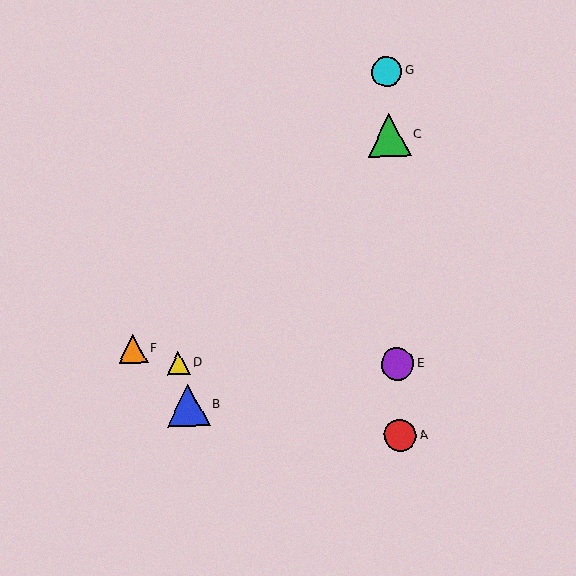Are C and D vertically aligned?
No, C is at x≈389 and D is at x≈178.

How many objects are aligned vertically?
4 objects (A, C, E, G) are aligned vertically.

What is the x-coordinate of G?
Object G is at x≈387.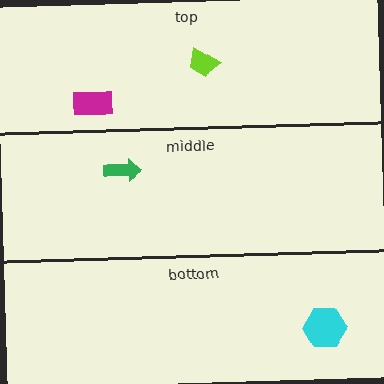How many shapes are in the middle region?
1.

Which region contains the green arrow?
The middle region.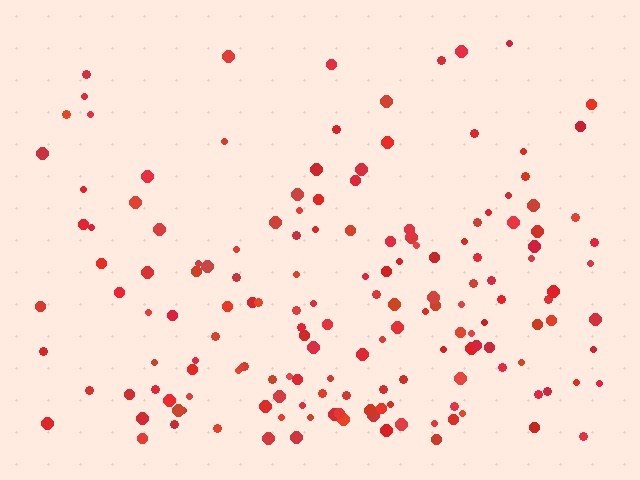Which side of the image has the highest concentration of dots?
The bottom.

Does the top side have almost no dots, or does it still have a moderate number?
Still a moderate number, just noticeably fewer than the bottom.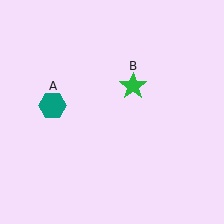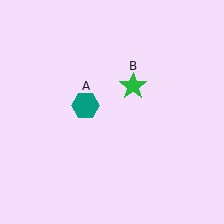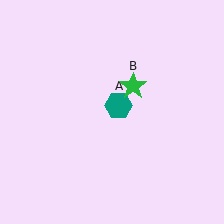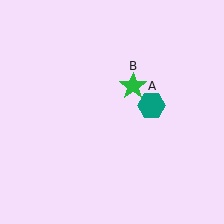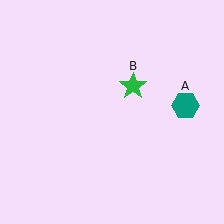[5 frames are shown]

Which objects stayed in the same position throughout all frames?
Green star (object B) remained stationary.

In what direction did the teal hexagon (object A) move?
The teal hexagon (object A) moved right.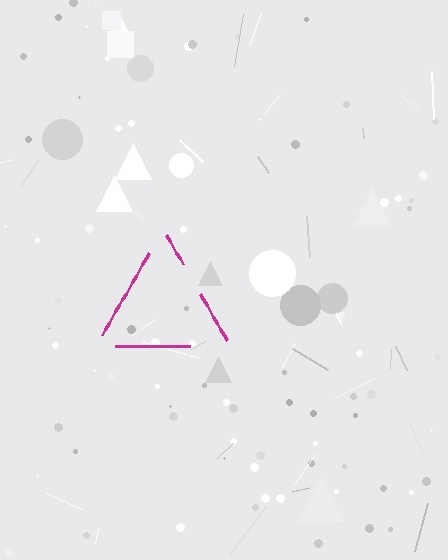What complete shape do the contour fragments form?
The contour fragments form a triangle.